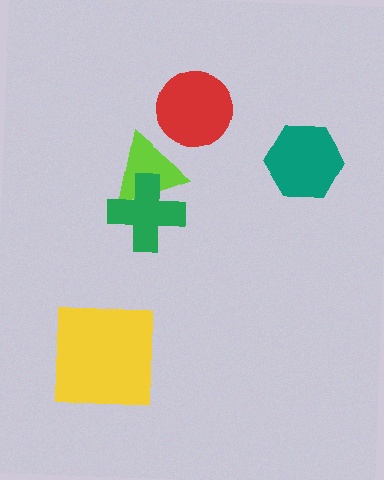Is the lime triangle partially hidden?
Yes, it is partially covered by another shape.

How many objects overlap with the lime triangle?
1 object overlaps with the lime triangle.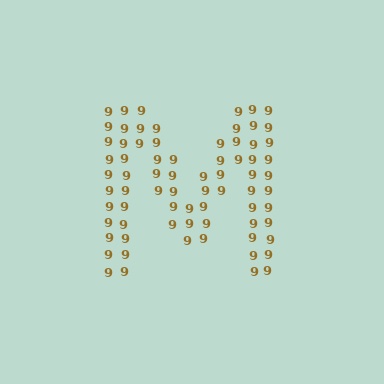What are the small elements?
The small elements are digit 9's.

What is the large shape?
The large shape is the letter M.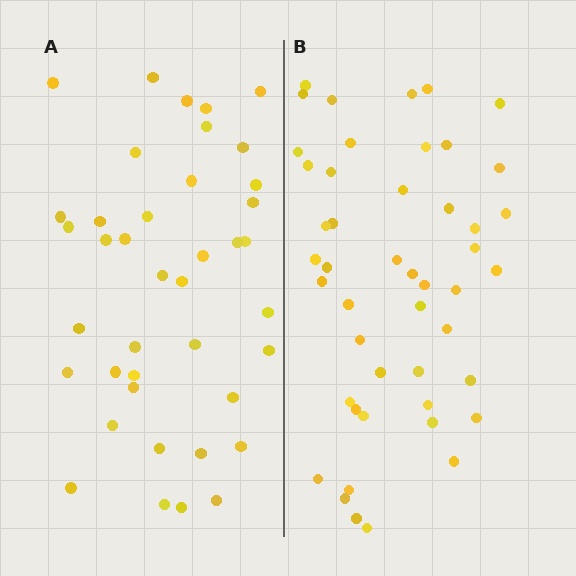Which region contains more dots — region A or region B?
Region B (the right region) has more dots.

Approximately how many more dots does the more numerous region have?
Region B has roughly 8 or so more dots than region A.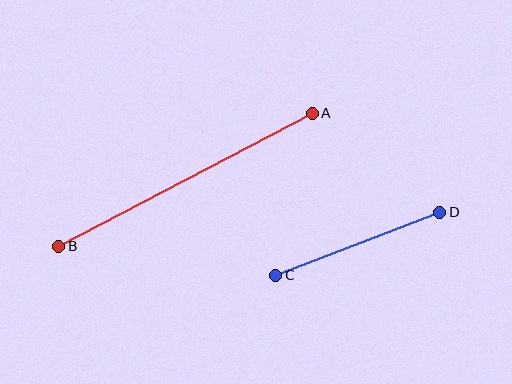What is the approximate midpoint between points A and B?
The midpoint is at approximately (186, 180) pixels.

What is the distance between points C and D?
The distance is approximately 176 pixels.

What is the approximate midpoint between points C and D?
The midpoint is at approximately (358, 244) pixels.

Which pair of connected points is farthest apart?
Points A and B are farthest apart.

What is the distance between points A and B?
The distance is approximately 286 pixels.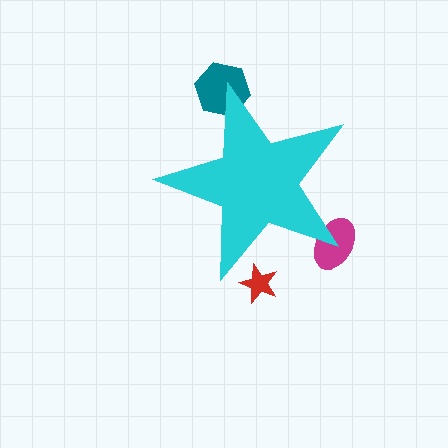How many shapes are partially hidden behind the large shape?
3 shapes are partially hidden.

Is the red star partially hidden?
Yes, the red star is partially hidden behind the cyan star.